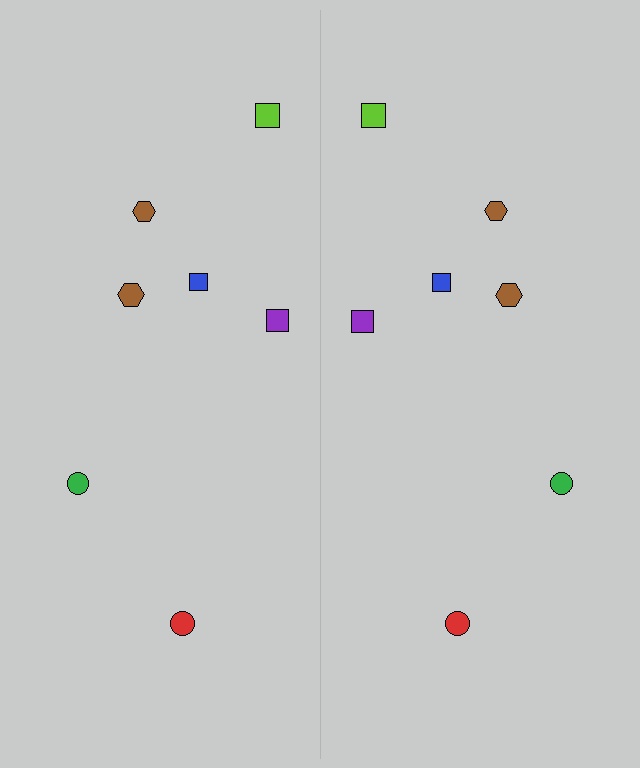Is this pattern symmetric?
Yes, this pattern has bilateral (reflection) symmetry.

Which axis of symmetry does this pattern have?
The pattern has a vertical axis of symmetry running through the center of the image.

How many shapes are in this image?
There are 14 shapes in this image.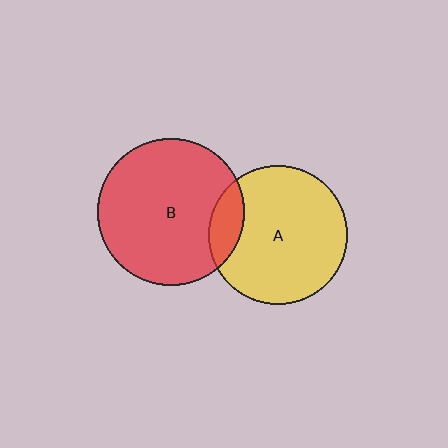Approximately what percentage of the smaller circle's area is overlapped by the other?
Approximately 15%.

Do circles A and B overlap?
Yes.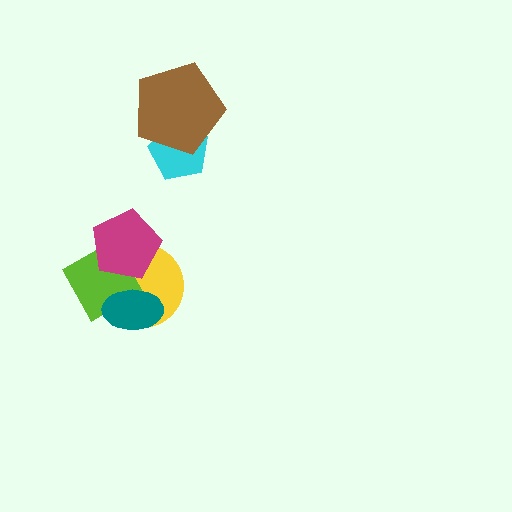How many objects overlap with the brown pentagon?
1 object overlaps with the brown pentagon.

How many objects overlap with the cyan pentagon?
1 object overlaps with the cyan pentagon.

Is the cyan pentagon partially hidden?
Yes, it is partially covered by another shape.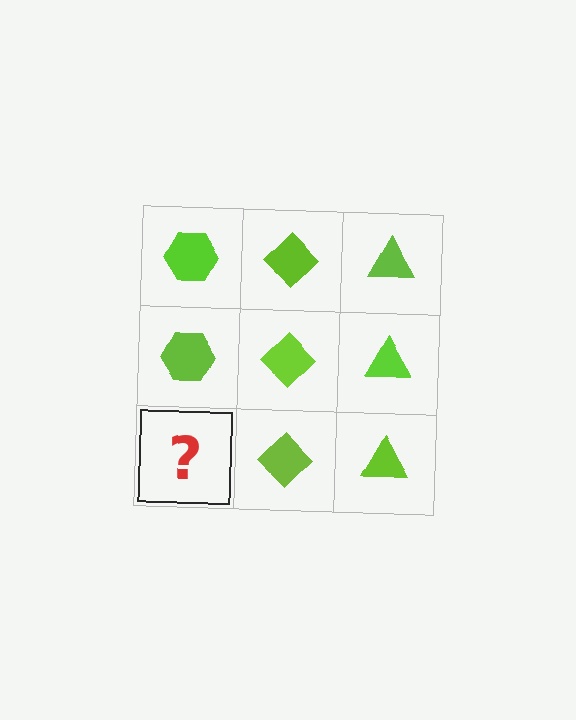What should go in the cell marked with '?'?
The missing cell should contain a lime hexagon.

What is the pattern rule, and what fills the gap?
The rule is that each column has a consistent shape. The gap should be filled with a lime hexagon.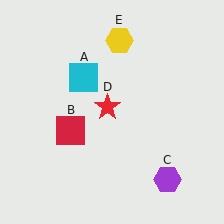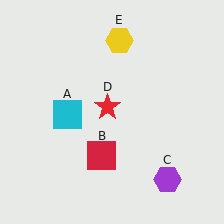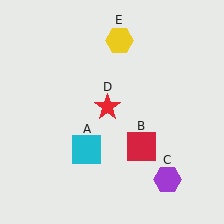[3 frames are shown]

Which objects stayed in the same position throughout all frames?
Purple hexagon (object C) and red star (object D) and yellow hexagon (object E) remained stationary.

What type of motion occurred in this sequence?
The cyan square (object A), red square (object B) rotated counterclockwise around the center of the scene.